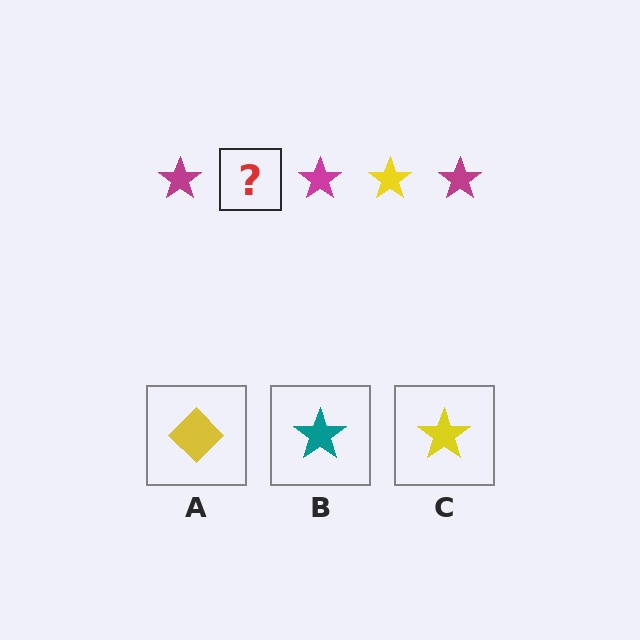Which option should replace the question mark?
Option C.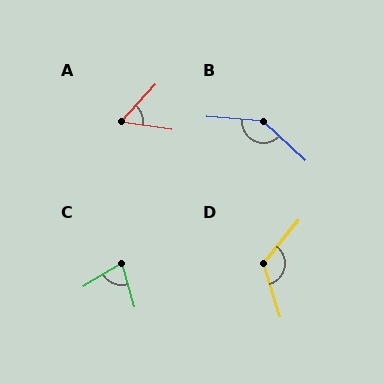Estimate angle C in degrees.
Approximately 74 degrees.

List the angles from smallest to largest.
A (56°), C (74°), D (124°), B (142°).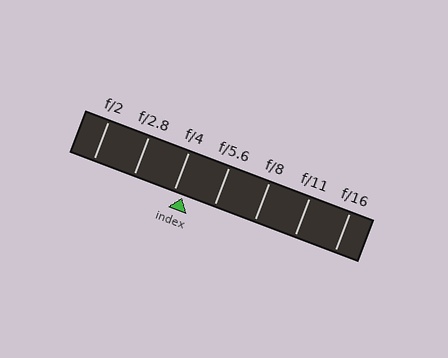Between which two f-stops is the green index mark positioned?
The index mark is between f/4 and f/5.6.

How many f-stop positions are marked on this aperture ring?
There are 7 f-stop positions marked.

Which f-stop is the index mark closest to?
The index mark is closest to f/4.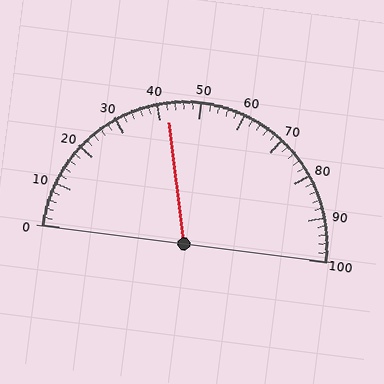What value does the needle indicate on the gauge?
The needle indicates approximately 42.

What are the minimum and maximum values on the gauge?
The gauge ranges from 0 to 100.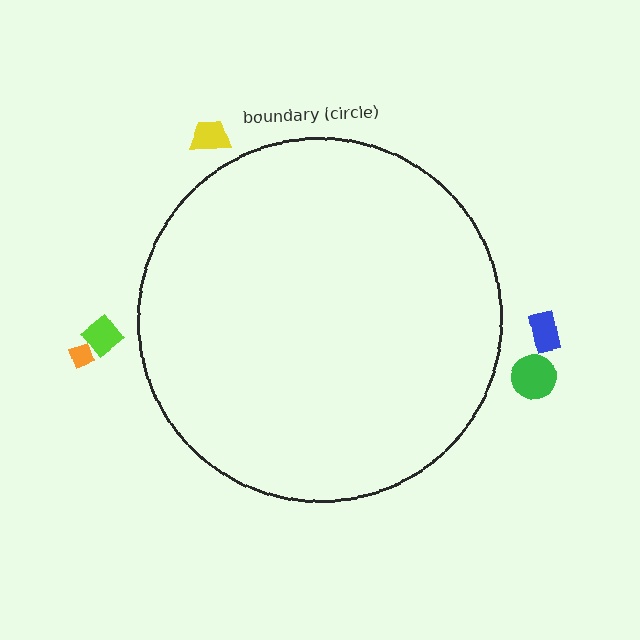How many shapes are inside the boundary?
0 inside, 5 outside.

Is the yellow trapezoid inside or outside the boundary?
Outside.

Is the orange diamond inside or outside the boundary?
Outside.